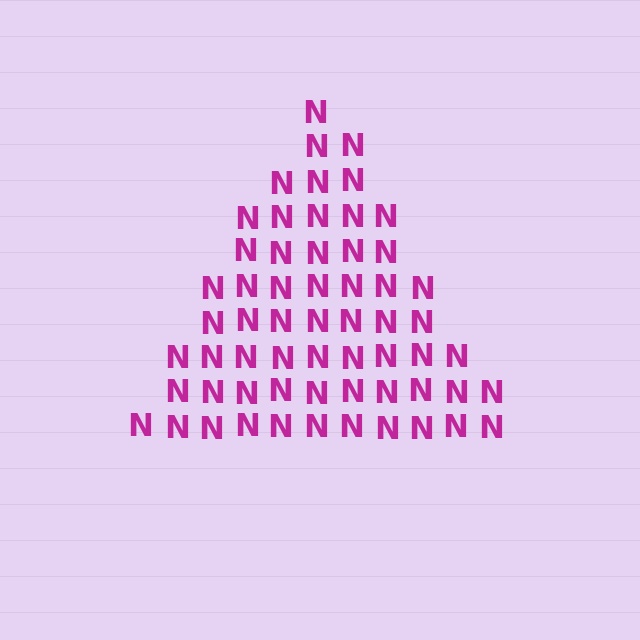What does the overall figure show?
The overall figure shows a triangle.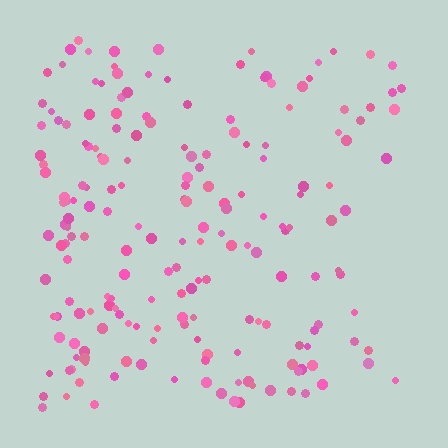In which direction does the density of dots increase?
From right to left, with the left side densest.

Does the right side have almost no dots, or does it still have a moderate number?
Still a moderate number, just noticeably fewer than the left.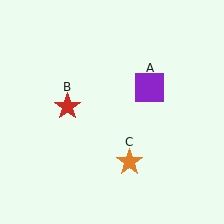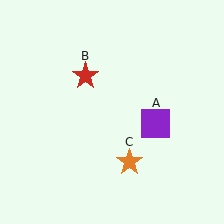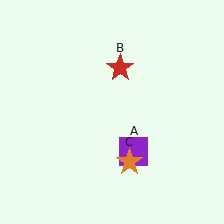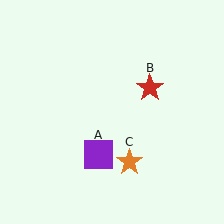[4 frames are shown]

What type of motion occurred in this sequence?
The purple square (object A), red star (object B) rotated clockwise around the center of the scene.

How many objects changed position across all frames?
2 objects changed position: purple square (object A), red star (object B).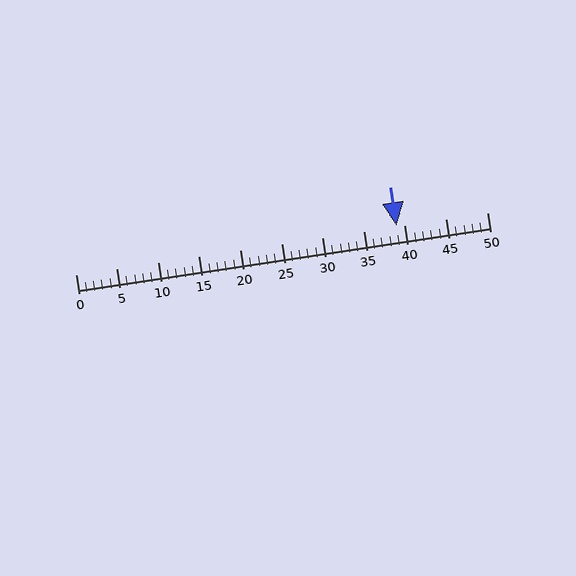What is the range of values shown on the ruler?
The ruler shows values from 0 to 50.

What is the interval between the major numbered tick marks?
The major tick marks are spaced 5 units apart.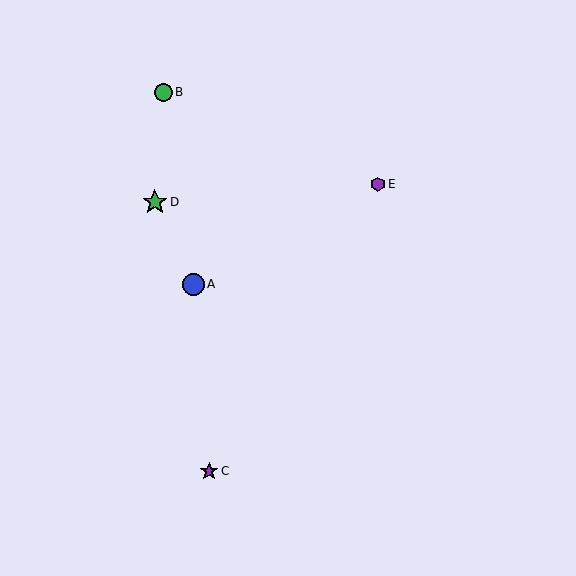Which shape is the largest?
The green star (labeled D) is the largest.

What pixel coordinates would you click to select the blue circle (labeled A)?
Click at (193, 284) to select the blue circle A.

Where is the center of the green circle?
The center of the green circle is at (163, 92).